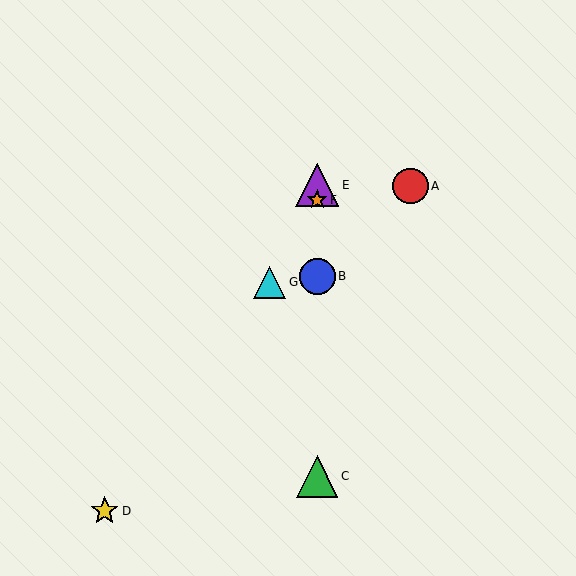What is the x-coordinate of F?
Object F is at x≈317.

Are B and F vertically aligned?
Yes, both are at x≈317.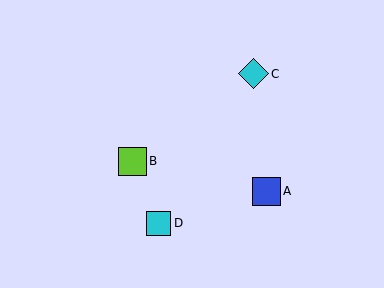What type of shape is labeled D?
Shape D is a cyan square.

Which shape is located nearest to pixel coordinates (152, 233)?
The cyan square (labeled D) at (159, 223) is nearest to that location.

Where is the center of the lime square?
The center of the lime square is at (132, 161).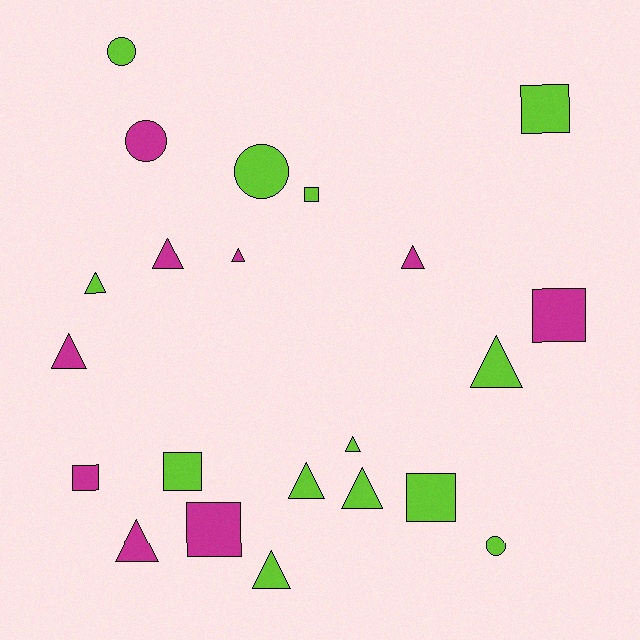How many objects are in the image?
There are 22 objects.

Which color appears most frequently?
Lime, with 13 objects.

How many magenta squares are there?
There are 3 magenta squares.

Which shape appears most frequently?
Triangle, with 11 objects.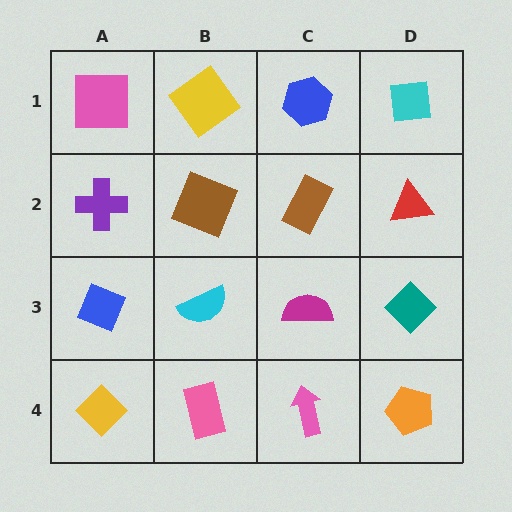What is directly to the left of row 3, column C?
A cyan semicircle.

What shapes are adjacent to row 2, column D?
A cyan square (row 1, column D), a teal diamond (row 3, column D), a brown rectangle (row 2, column C).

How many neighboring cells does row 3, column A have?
3.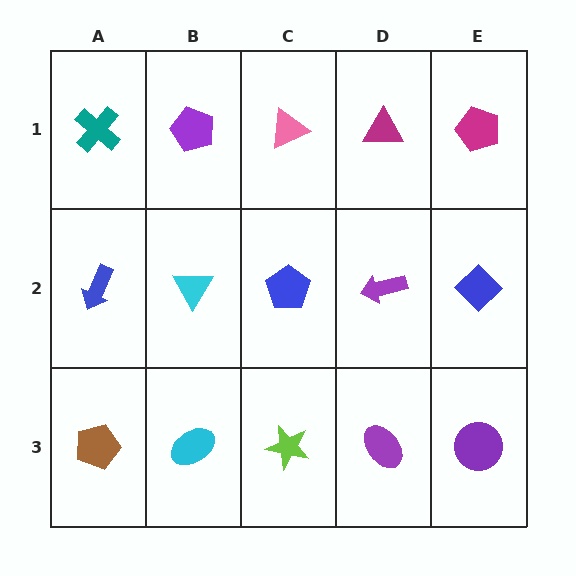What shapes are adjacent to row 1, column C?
A blue pentagon (row 2, column C), a purple pentagon (row 1, column B), a magenta triangle (row 1, column D).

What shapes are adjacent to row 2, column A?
A teal cross (row 1, column A), a brown pentagon (row 3, column A), a cyan triangle (row 2, column B).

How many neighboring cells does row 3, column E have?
2.